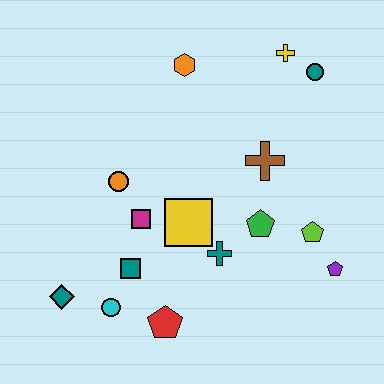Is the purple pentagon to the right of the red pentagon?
Yes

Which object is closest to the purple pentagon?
The lime pentagon is closest to the purple pentagon.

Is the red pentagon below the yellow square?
Yes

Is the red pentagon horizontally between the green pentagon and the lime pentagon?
No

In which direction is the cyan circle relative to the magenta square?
The cyan circle is below the magenta square.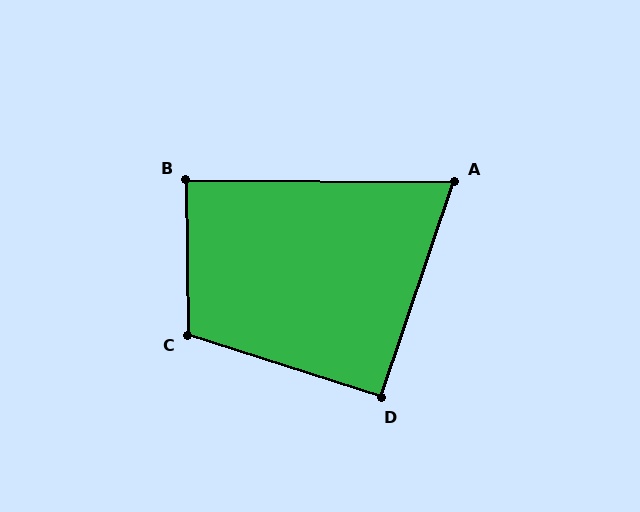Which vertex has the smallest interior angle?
A, at approximately 72 degrees.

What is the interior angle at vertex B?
Approximately 89 degrees (approximately right).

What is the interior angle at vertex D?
Approximately 91 degrees (approximately right).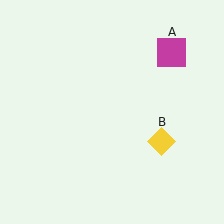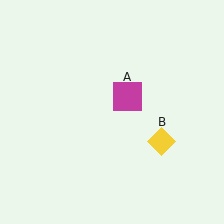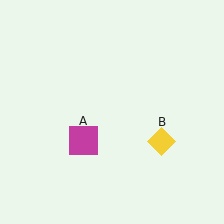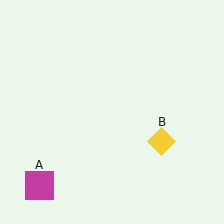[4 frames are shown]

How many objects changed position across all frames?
1 object changed position: magenta square (object A).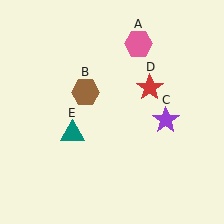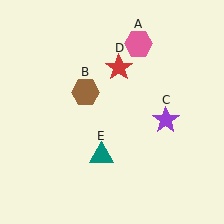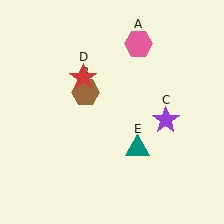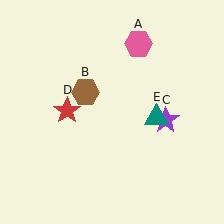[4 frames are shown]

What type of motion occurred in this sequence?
The red star (object D), teal triangle (object E) rotated counterclockwise around the center of the scene.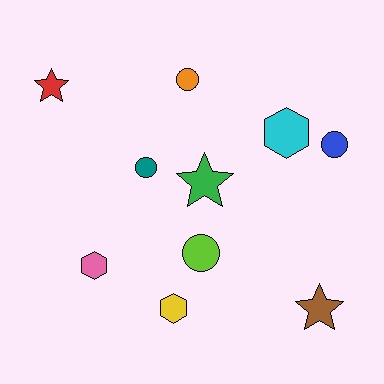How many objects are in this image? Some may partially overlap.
There are 10 objects.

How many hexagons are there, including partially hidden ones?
There are 3 hexagons.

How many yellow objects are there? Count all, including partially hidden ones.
There is 1 yellow object.